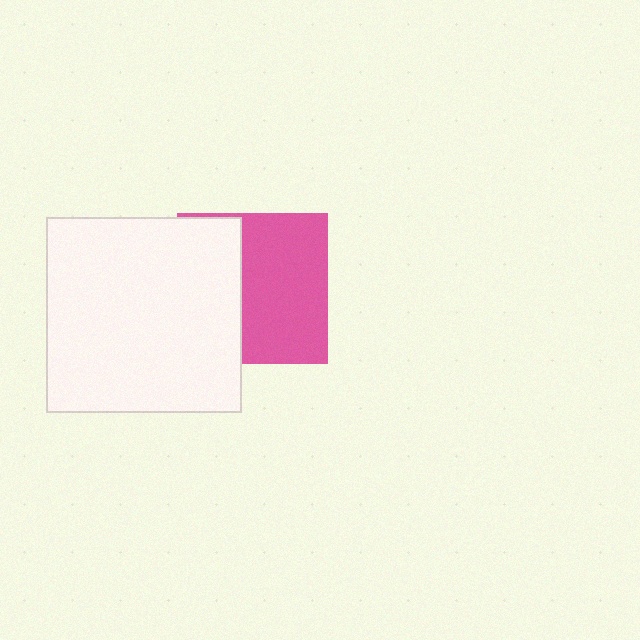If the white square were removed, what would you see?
You would see the complete pink square.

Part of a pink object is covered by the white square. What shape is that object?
It is a square.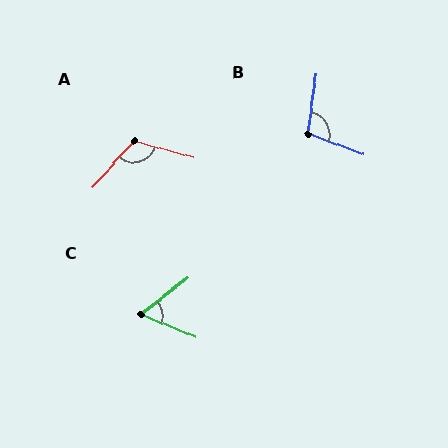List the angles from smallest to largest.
C (60°), B (102°), A (116°).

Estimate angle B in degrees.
Approximately 102 degrees.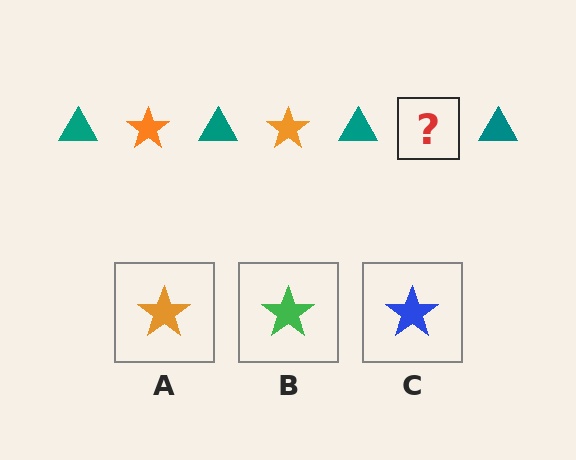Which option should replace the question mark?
Option A.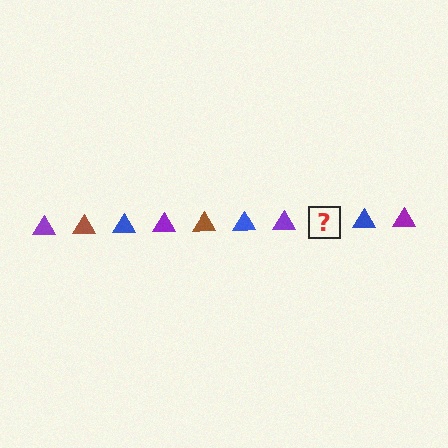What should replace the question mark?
The question mark should be replaced with a brown triangle.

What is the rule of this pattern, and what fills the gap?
The rule is that the pattern cycles through purple, brown, blue triangles. The gap should be filled with a brown triangle.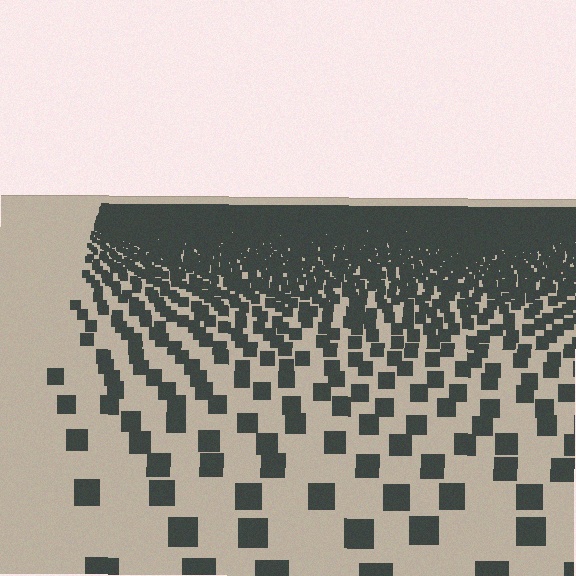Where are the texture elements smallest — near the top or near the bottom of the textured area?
Near the top.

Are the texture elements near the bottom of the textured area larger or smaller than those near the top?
Larger. Near the bottom, elements are closer to the viewer and appear at a bigger on-screen size.